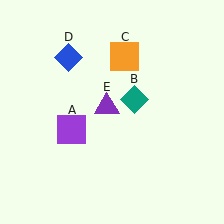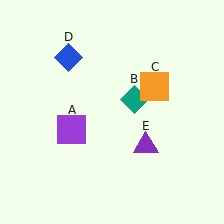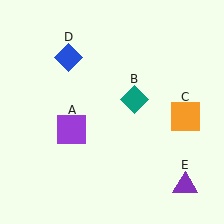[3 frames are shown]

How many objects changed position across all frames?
2 objects changed position: orange square (object C), purple triangle (object E).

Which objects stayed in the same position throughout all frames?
Purple square (object A) and teal diamond (object B) and blue diamond (object D) remained stationary.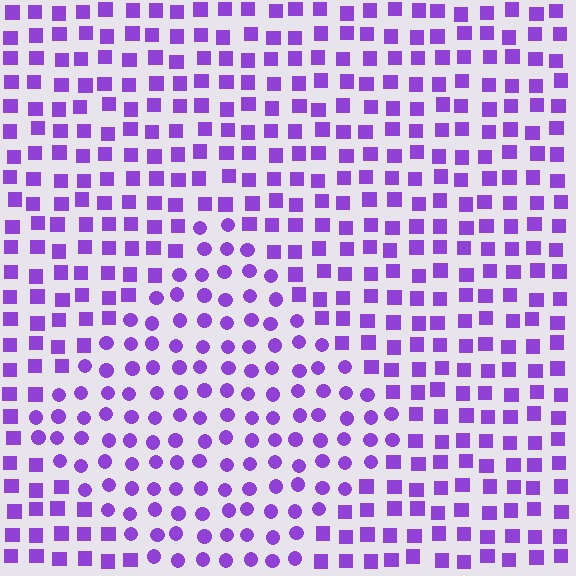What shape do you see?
I see a diamond.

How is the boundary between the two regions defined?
The boundary is defined by a change in element shape: circles inside vs. squares outside. All elements share the same color and spacing.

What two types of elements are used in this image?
The image uses circles inside the diamond region and squares outside it.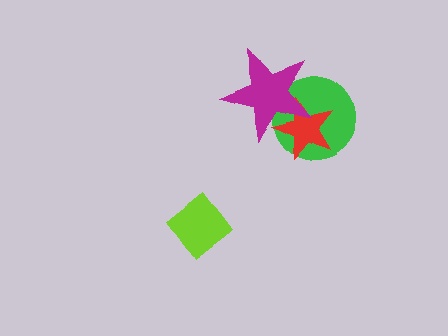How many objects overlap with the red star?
2 objects overlap with the red star.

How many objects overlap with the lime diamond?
0 objects overlap with the lime diamond.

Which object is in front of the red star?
The magenta star is in front of the red star.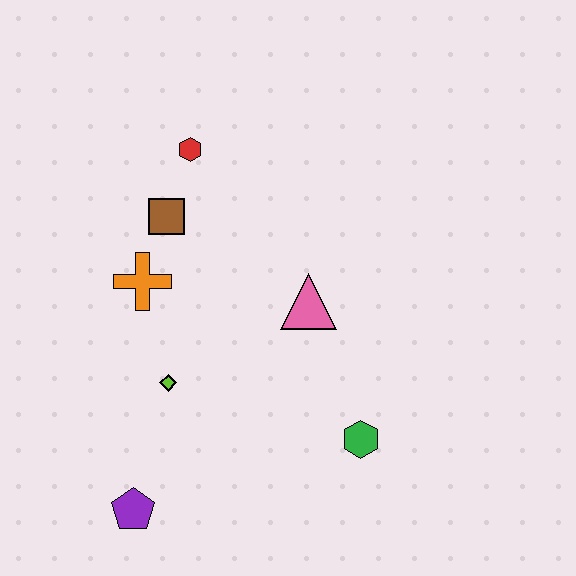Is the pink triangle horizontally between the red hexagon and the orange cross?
No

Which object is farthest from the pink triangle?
The purple pentagon is farthest from the pink triangle.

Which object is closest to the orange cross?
The brown square is closest to the orange cross.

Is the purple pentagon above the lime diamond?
No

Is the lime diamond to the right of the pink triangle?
No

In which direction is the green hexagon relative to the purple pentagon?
The green hexagon is to the right of the purple pentagon.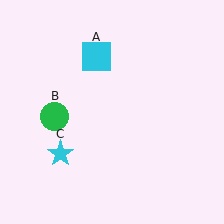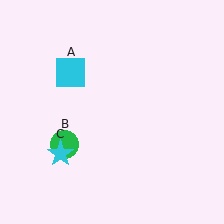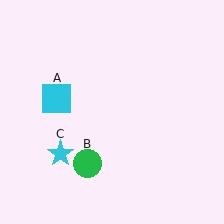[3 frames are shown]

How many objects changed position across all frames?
2 objects changed position: cyan square (object A), green circle (object B).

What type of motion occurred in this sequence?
The cyan square (object A), green circle (object B) rotated counterclockwise around the center of the scene.